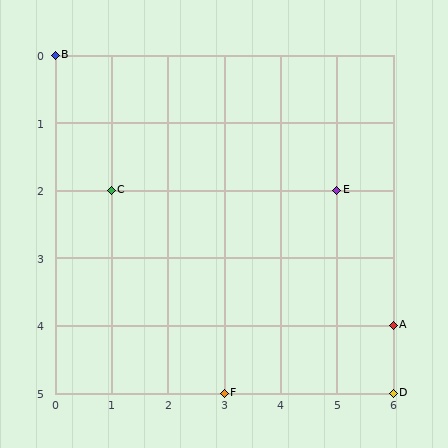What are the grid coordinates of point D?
Point D is at grid coordinates (6, 5).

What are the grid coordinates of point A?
Point A is at grid coordinates (6, 4).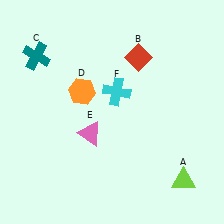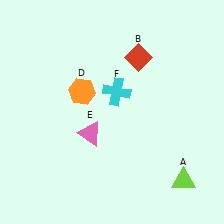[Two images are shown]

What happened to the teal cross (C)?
The teal cross (C) was removed in Image 2. It was in the top-left area of Image 1.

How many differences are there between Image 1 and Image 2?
There is 1 difference between the two images.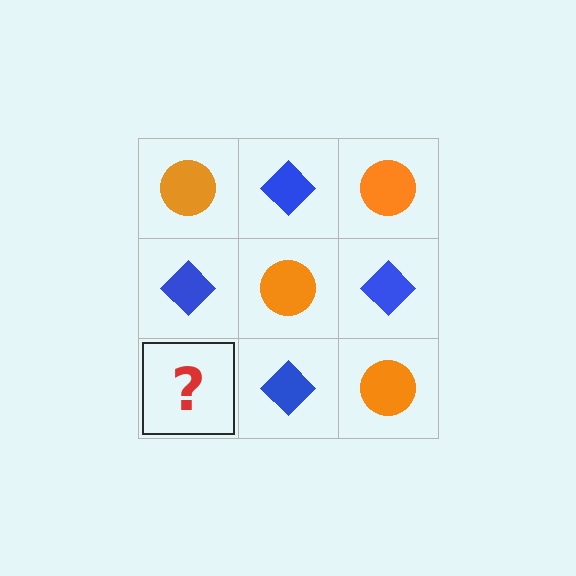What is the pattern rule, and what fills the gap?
The rule is that it alternates orange circle and blue diamond in a checkerboard pattern. The gap should be filled with an orange circle.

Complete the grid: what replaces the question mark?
The question mark should be replaced with an orange circle.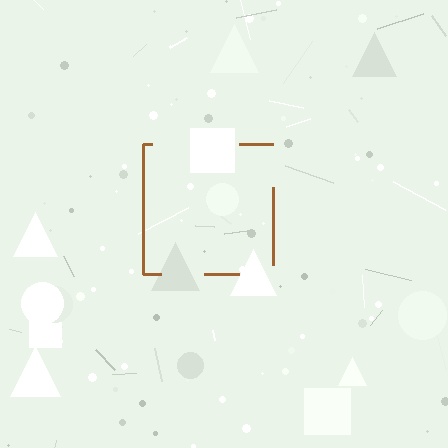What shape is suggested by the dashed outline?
The dashed outline suggests a square.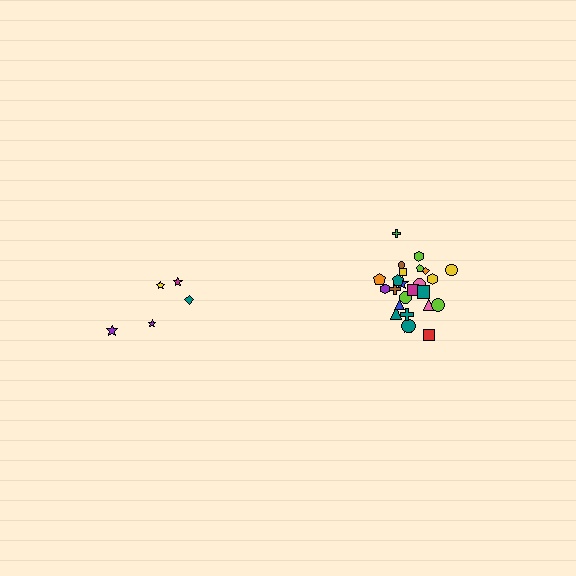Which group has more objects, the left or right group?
The right group.